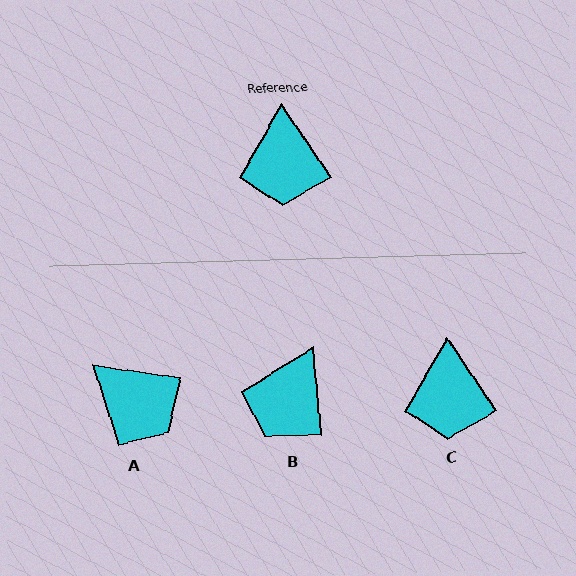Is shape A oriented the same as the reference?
No, it is off by about 47 degrees.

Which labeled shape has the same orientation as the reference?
C.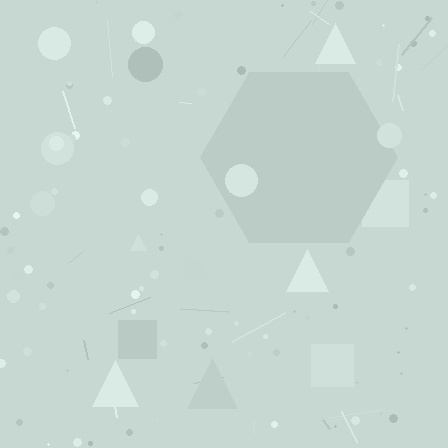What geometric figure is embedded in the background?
A hexagon is embedded in the background.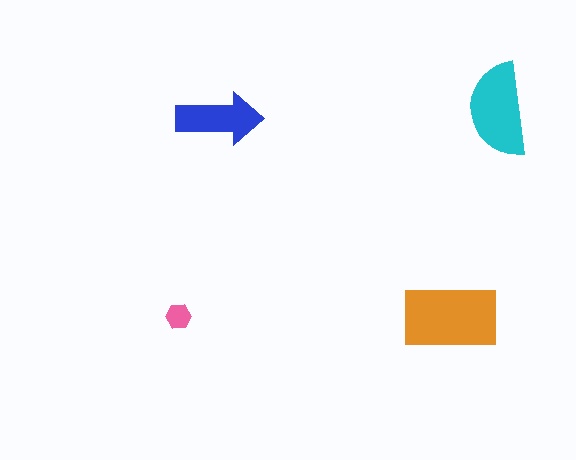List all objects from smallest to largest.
The pink hexagon, the blue arrow, the cyan semicircle, the orange rectangle.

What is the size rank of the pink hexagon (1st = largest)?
4th.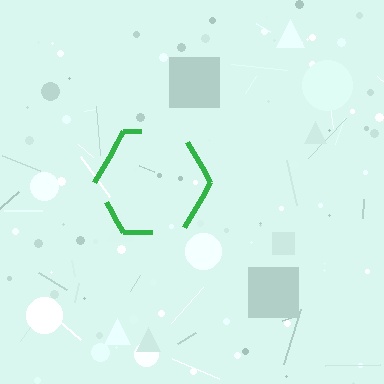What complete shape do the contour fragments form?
The contour fragments form a hexagon.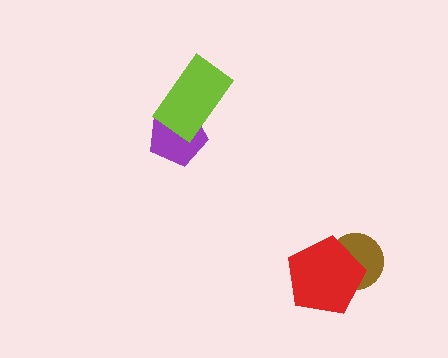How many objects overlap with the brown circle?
1 object overlaps with the brown circle.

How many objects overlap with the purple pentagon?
1 object overlaps with the purple pentagon.